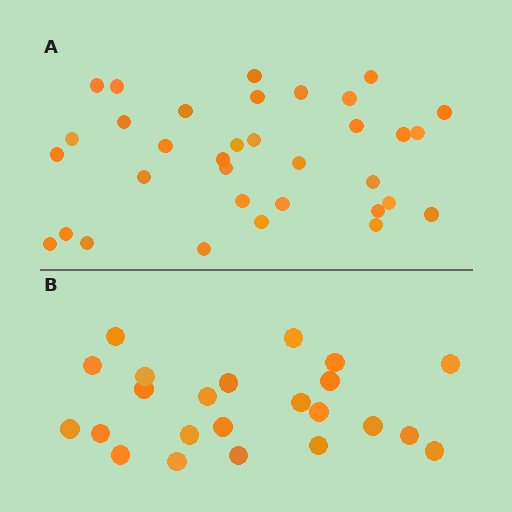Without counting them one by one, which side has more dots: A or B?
Region A (the top region) has more dots.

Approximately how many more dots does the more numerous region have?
Region A has roughly 12 or so more dots than region B.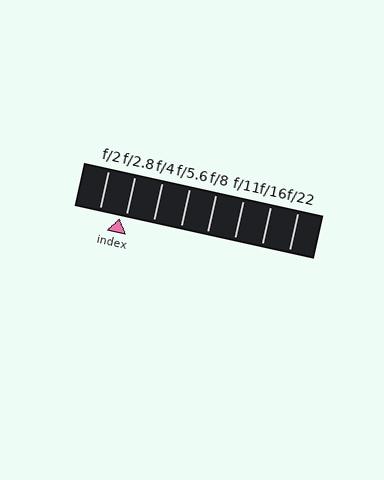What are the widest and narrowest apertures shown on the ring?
The widest aperture shown is f/2 and the narrowest is f/22.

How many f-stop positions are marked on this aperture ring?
There are 8 f-stop positions marked.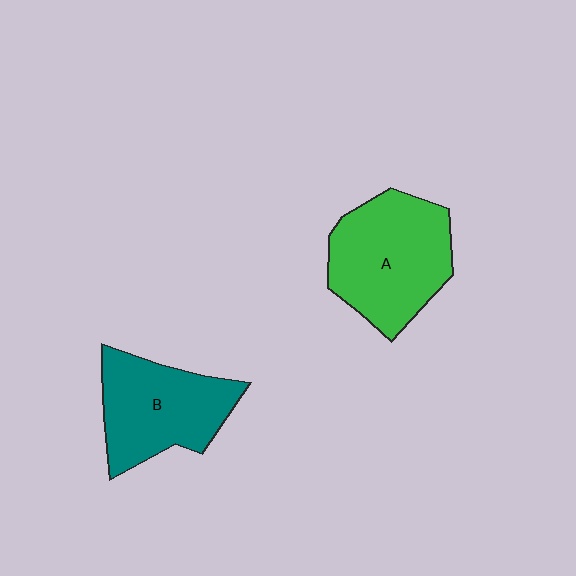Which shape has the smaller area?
Shape B (teal).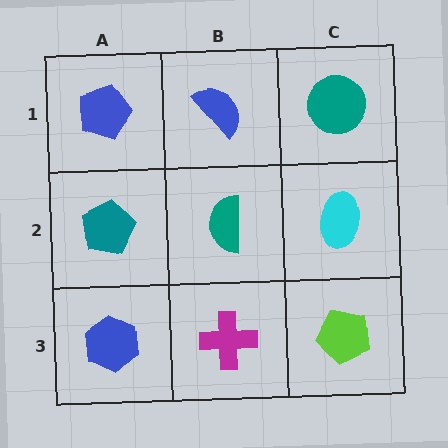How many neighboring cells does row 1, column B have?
3.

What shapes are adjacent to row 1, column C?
A cyan ellipse (row 2, column C), a blue semicircle (row 1, column B).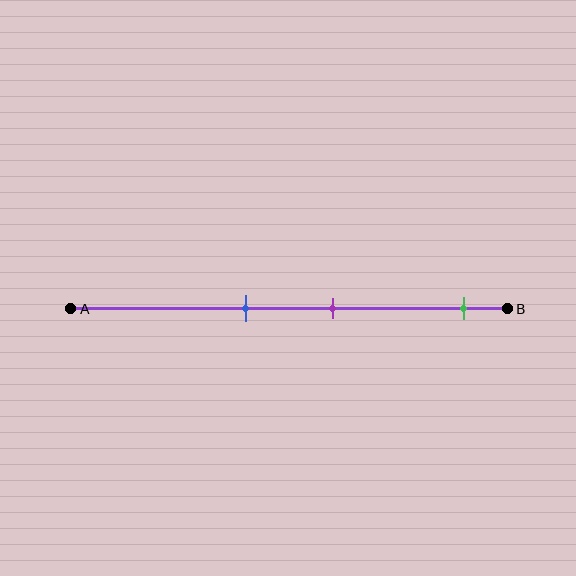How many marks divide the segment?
There are 3 marks dividing the segment.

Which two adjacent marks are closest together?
The blue and purple marks are the closest adjacent pair.